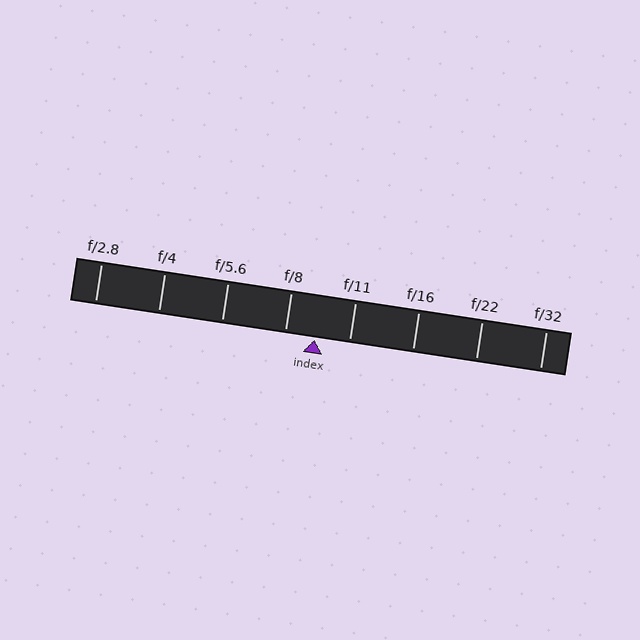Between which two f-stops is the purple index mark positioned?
The index mark is between f/8 and f/11.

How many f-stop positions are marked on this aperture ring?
There are 8 f-stop positions marked.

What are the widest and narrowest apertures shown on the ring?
The widest aperture shown is f/2.8 and the narrowest is f/32.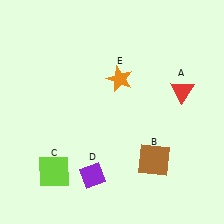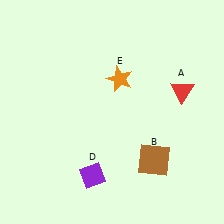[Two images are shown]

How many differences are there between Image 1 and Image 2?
There is 1 difference between the two images.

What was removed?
The lime square (C) was removed in Image 2.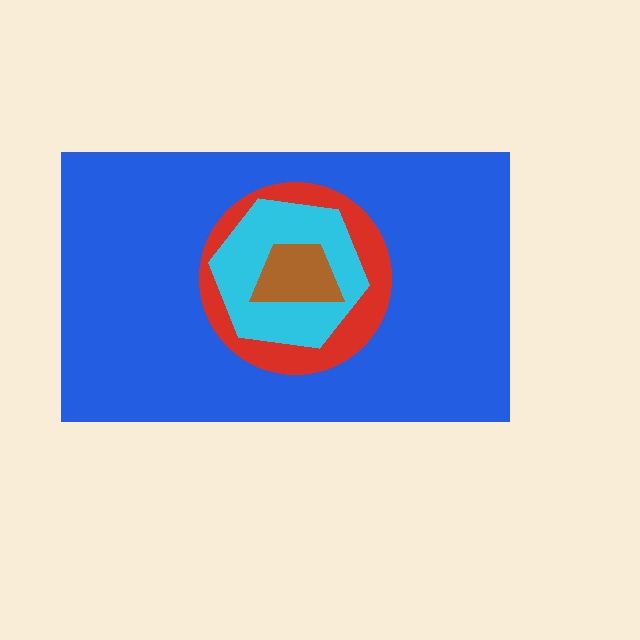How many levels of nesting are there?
4.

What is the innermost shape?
The brown trapezoid.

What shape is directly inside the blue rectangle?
The red circle.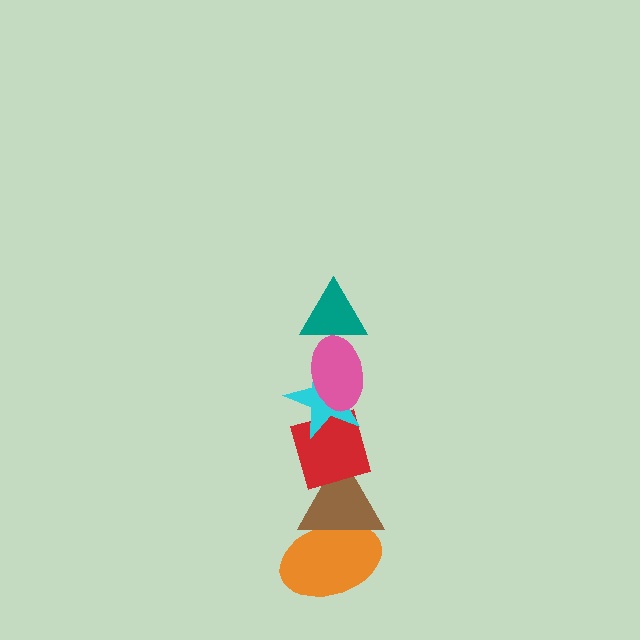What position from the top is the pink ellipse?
The pink ellipse is 2nd from the top.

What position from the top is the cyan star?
The cyan star is 3rd from the top.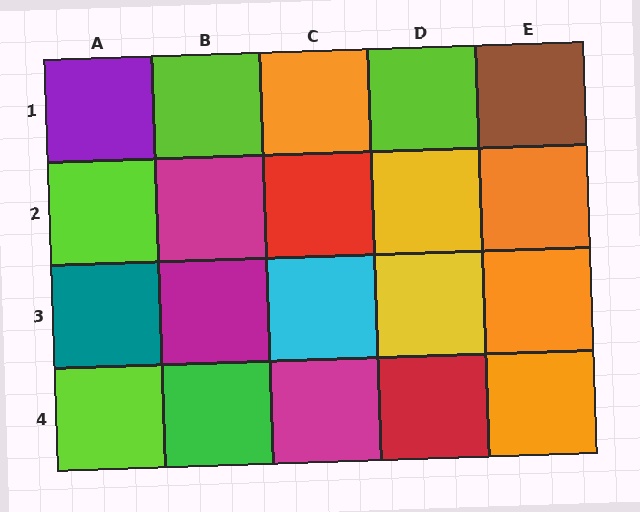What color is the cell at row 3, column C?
Cyan.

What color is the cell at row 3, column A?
Teal.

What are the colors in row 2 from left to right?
Lime, magenta, red, yellow, orange.